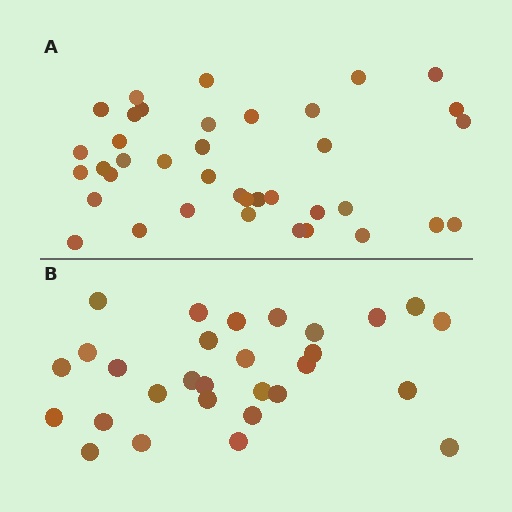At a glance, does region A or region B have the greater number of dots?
Region A (the top region) has more dots.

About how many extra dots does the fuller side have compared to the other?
Region A has roughly 8 or so more dots than region B.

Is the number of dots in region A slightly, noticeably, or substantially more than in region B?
Region A has noticeably more, but not dramatically so. The ratio is roughly 1.3 to 1.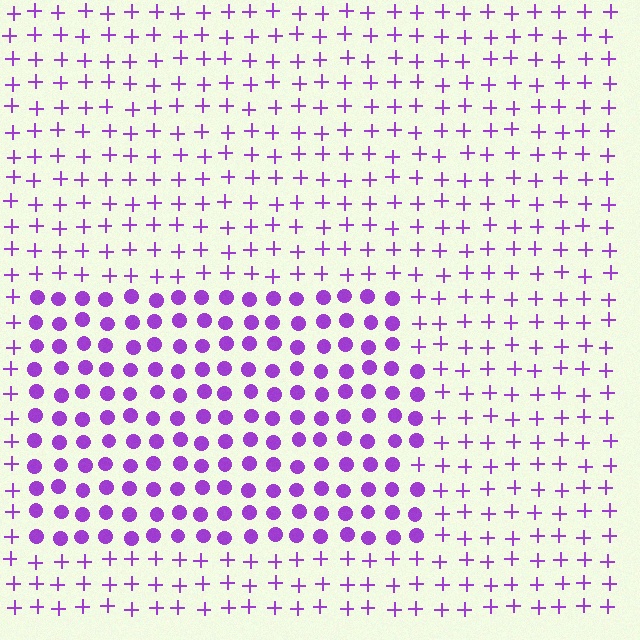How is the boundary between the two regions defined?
The boundary is defined by a change in element shape: circles inside vs. plus signs outside. All elements share the same color and spacing.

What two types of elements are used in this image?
The image uses circles inside the rectangle region and plus signs outside it.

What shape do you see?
I see a rectangle.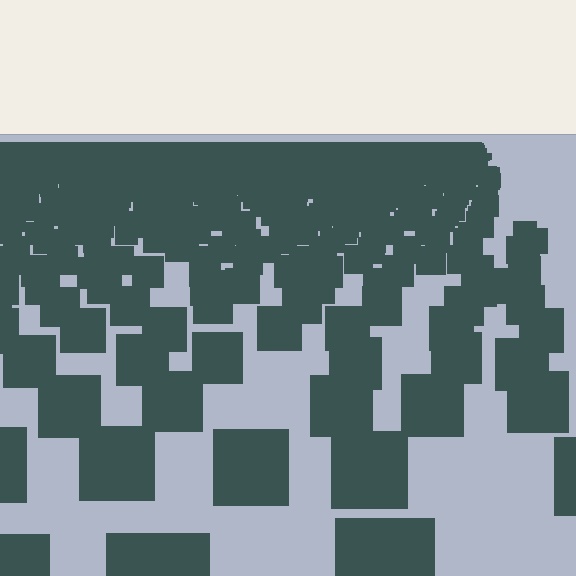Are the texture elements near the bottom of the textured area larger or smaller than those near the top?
Larger. Near the bottom, elements are closer to the viewer and appear at a bigger on-screen size.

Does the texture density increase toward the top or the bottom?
Density increases toward the top.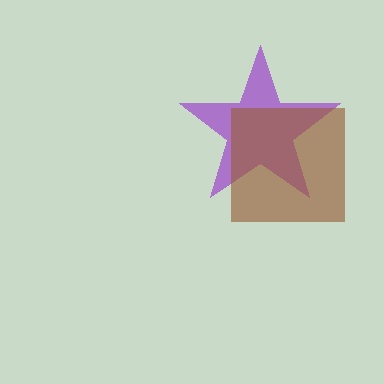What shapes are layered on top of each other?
The layered shapes are: a purple star, a brown square.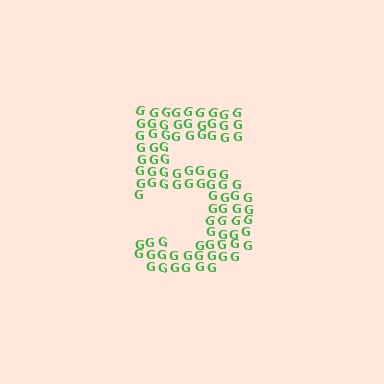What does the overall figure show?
The overall figure shows the digit 5.